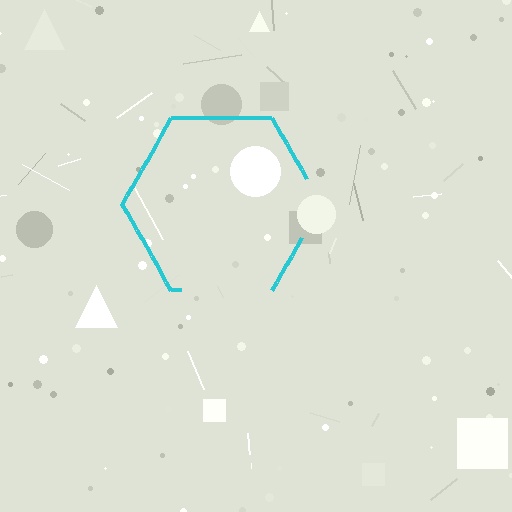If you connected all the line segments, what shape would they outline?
They would outline a hexagon.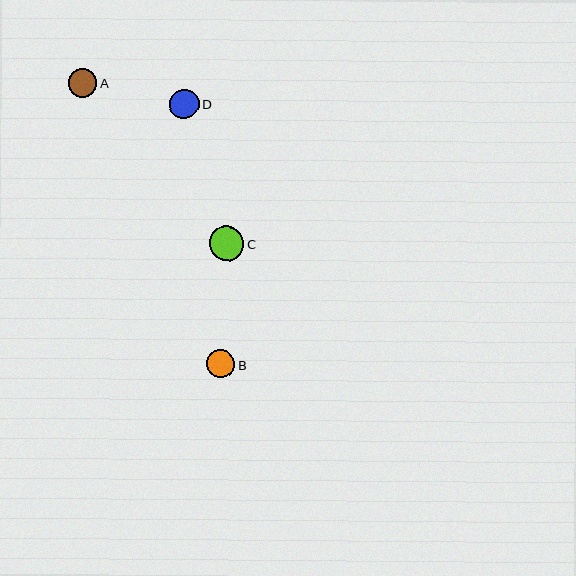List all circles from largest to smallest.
From largest to smallest: C, D, A, B.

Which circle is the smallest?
Circle B is the smallest with a size of approximately 28 pixels.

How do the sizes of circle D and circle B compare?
Circle D and circle B are approximately the same size.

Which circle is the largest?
Circle C is the largest with a size of approximately 34 pixels.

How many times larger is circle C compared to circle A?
Circle C is approximately 1.2 times the size of circle A.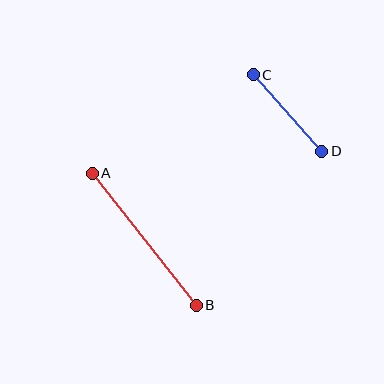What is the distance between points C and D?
The distance is approximately 103 pixels.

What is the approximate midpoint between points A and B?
The midpoint is at approximately (144, 239) pixels.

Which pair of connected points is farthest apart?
Points A and B are farthest apart.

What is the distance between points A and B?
The distance is approximately 168 pixels.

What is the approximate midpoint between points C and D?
The midpoint is at approximately (287, 113) pixels.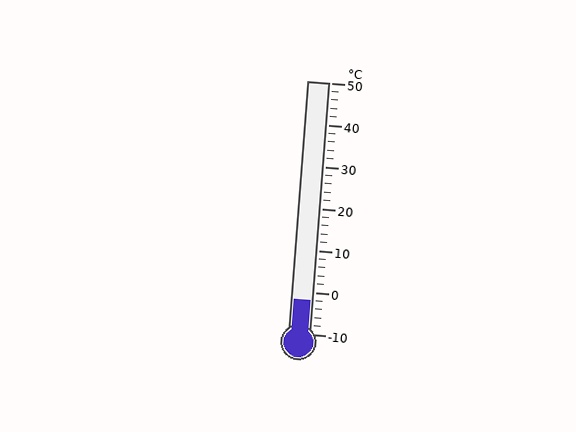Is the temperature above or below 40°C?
The temperature is below 40°C.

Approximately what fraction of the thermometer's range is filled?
The thermometer is filled to approximately 15% of its range.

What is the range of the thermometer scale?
The thermometer scale ranges from -10°C to 50°C.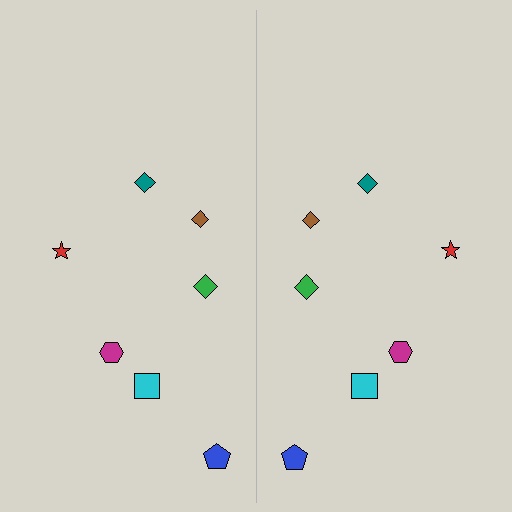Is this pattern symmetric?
Yes, this pattern has bilateral (reflection) symmetry.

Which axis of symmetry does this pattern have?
The pattern has a vertical axis of symmetry running through the center of the image.